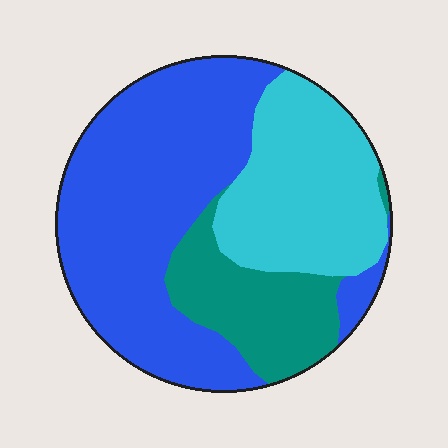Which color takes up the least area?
Teal, at roughly 20%.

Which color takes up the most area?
Blue, at roughly 55%.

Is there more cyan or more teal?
Cyan.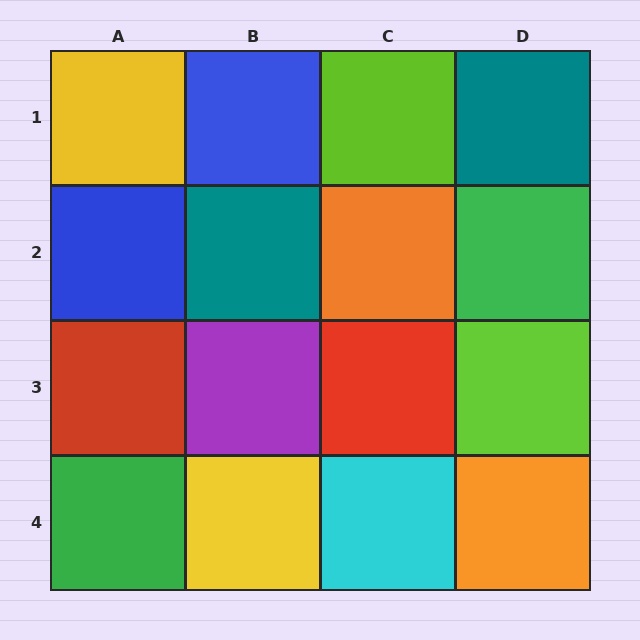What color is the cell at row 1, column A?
Yellow.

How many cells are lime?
2 cells are lime.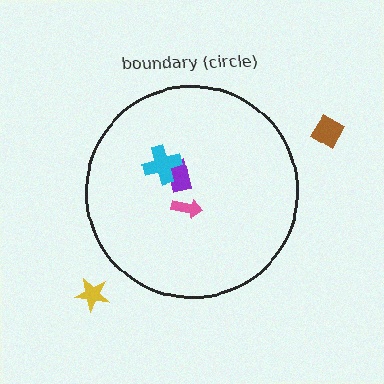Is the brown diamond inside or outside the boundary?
Outside.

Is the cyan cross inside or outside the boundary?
Inside.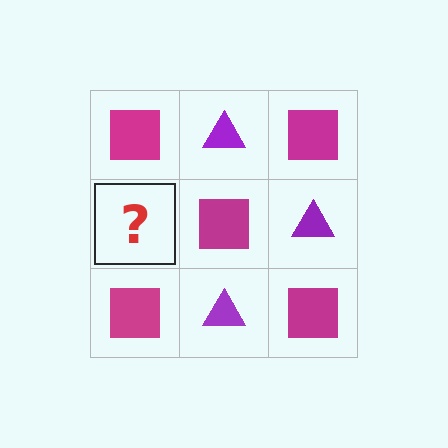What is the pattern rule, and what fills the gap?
The rule is that it alternates magenta square and purple triangle in a checkerboard pattern. The gap should be filled with a purple triangle.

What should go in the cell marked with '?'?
The missing cell should contain a purple triangle.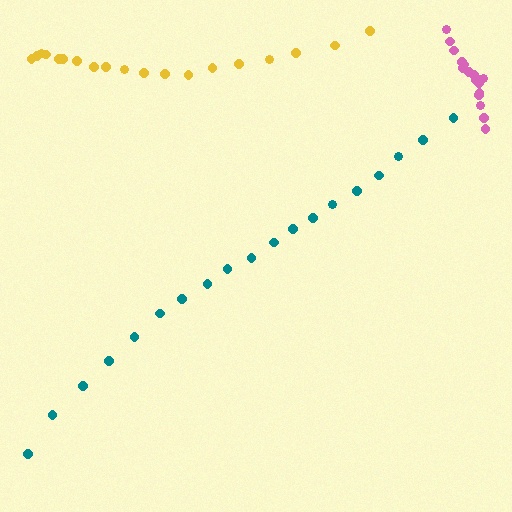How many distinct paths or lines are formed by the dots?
There are 3 distinct paths.